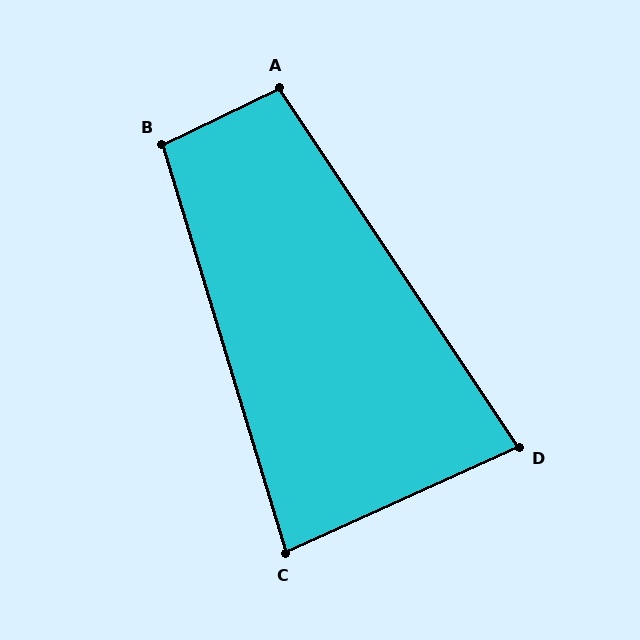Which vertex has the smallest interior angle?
D, at approximately 81 degrees.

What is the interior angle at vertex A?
Approximately 98 degrees (obtuse).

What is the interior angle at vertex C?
Approximately 82 degrees (acute).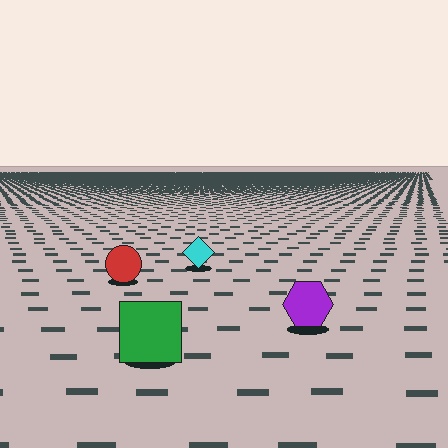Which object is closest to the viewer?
The green square is closest. The texture marks near it are larger and more spread out.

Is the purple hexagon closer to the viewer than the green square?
No. The green square is closer — you can tell from the texture gradient: the ground texture is coarser near it.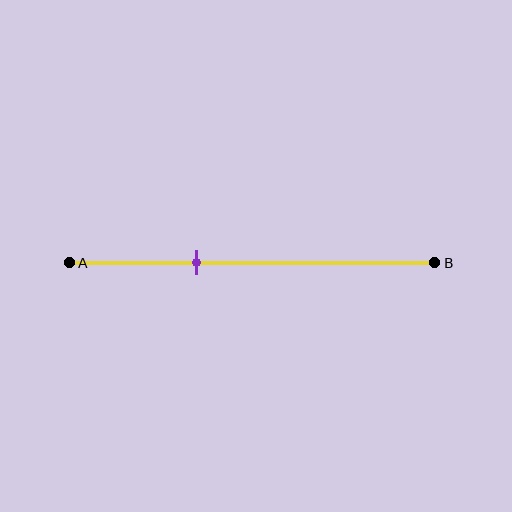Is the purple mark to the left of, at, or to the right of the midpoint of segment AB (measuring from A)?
The purple mark is to the left of the midpoint of segment AB.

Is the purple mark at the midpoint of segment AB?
No, the mark is at about 35% from A, not at the 50% midpoint.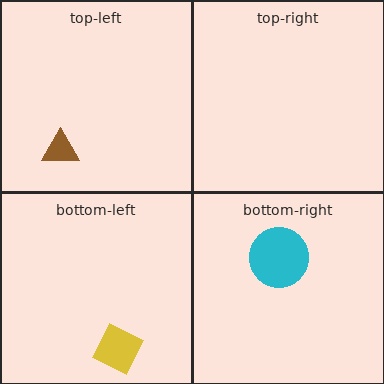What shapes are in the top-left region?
The brown triangle.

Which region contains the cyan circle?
The bottom-right region.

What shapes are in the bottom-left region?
The yellow diamond.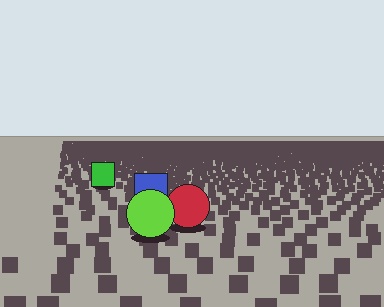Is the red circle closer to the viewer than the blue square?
Yes. The red circle is closer — you can tell from the texture gradient: the ground texture is coarser near it.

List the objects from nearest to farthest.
From nearest to farthest: the lime circle, the red circle, the blue square, the green square.